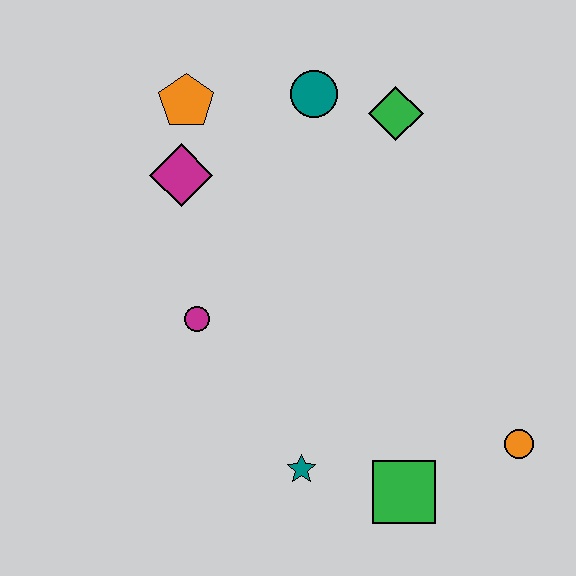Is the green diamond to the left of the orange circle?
Yes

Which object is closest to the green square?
The teal star is closest to the green square.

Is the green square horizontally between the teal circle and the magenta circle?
No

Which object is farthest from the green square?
The orange pentagon is farthest from the green square.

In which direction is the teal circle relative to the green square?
The teal circle is above the green square.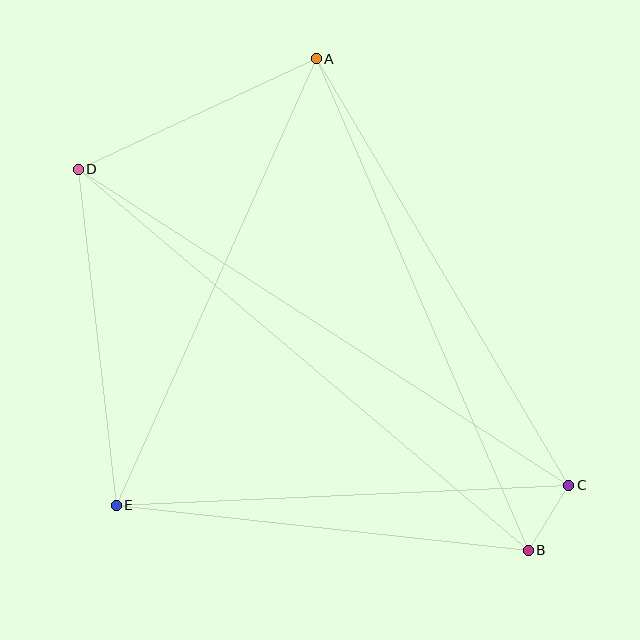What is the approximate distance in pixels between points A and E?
The distance between A and E is approximately 489 pixels.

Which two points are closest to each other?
Points B and C are closest to each other.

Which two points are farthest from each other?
Points B and D are farthest from each other.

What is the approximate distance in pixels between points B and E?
The distance between B and E is approximately 414 pixels.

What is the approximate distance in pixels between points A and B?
The distance between A and B is approximately 535 pixels.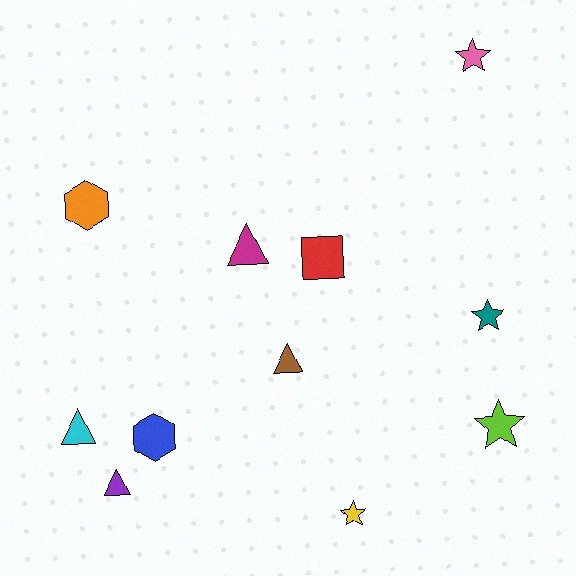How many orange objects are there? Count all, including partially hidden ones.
There is 1 orange object.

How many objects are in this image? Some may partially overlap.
There are 11 objects.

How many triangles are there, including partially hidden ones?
There are 4 triangles.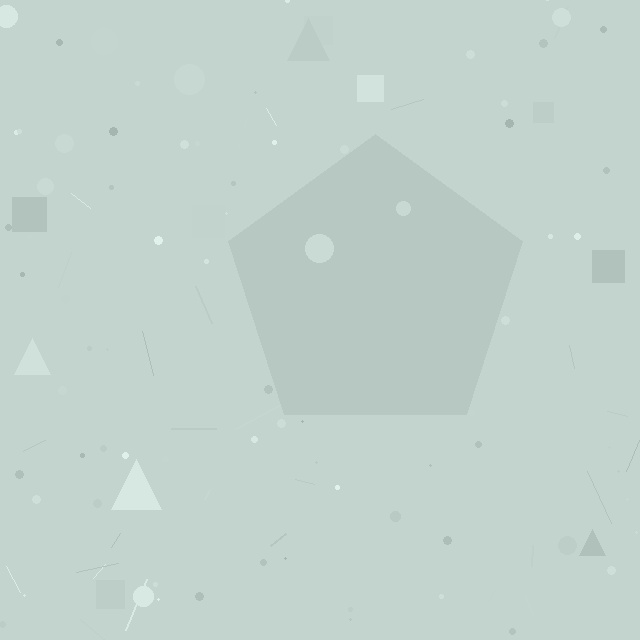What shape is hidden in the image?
A pentagon is hidden in the image.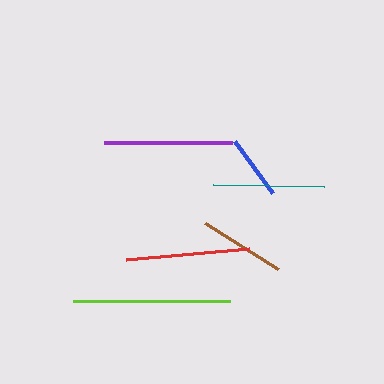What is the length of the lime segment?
The lime segment is approximately 157 pixels long.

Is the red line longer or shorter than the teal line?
The red line is longer than the teal line.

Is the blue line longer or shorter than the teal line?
The teal line is longer than the blue line.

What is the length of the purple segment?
The purple segment is approximately 128 pixels long.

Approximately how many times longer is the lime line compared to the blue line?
The lime line is approximately 2.4 times the length of the blue line.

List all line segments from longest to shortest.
From longest to shortest: lime, purple, red, teal, brown, blue.